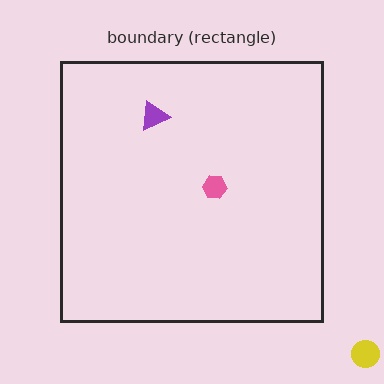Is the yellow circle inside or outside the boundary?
Outside.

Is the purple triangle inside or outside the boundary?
Inside.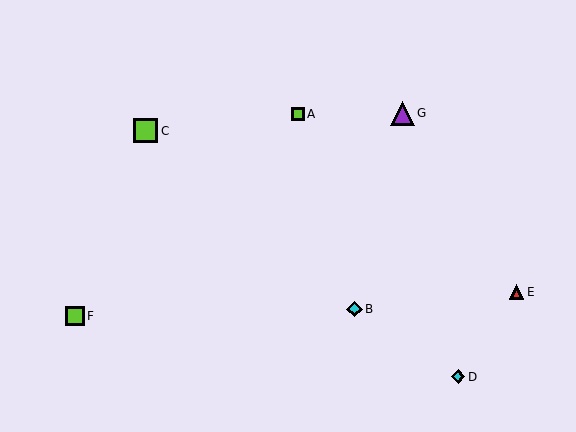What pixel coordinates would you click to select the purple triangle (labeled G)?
Click at (402, 113) to select the purple triangle G.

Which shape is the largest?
The lime square (labeled C) is the largest.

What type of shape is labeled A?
Shape A is a lime square.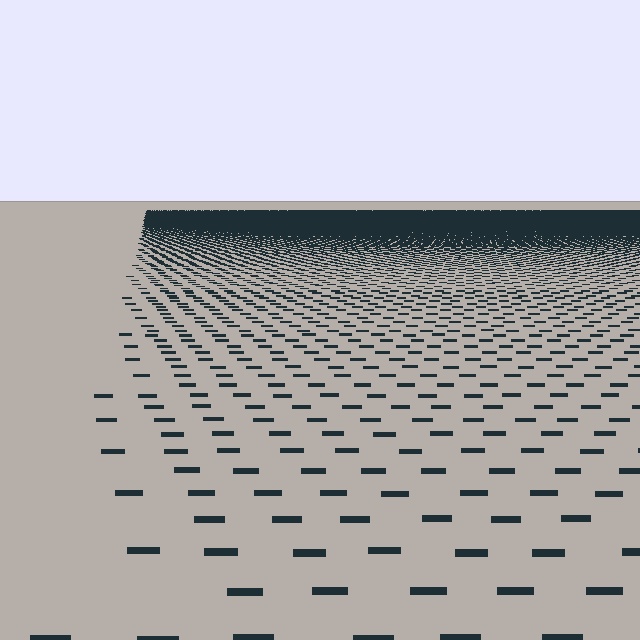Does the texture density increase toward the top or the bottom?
Density increases toward the top.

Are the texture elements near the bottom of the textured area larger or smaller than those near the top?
Larger. Near the bottom, elements are closer to the viewer and appear at a bigger on-screen size.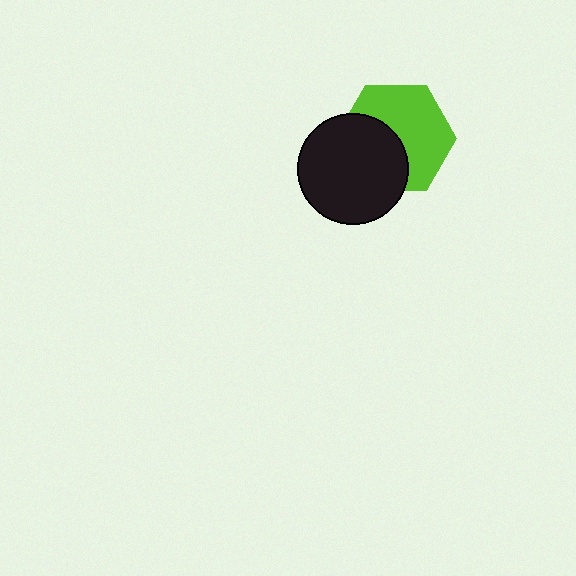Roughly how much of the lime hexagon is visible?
About half of it is visible (roughly 58%).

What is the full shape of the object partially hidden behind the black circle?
The partially hidden object is a lime hexagon.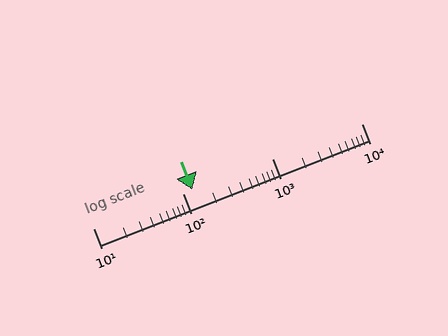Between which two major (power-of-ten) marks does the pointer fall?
The pointer is between 100 and 1000.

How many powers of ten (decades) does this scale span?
The scale spans 3 decades, from 10 to 10000.